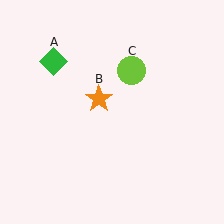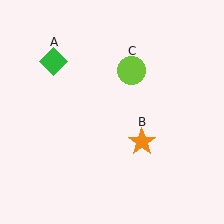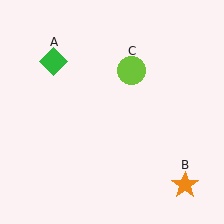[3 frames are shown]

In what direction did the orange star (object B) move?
The orange star (object B) moved down and to the right.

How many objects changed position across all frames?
1 object changed position: orange star (object B).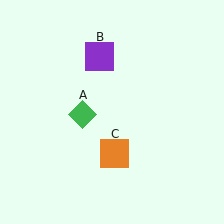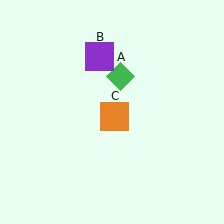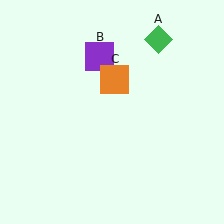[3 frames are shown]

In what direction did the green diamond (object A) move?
The green diamond (object A) moved up and to the right.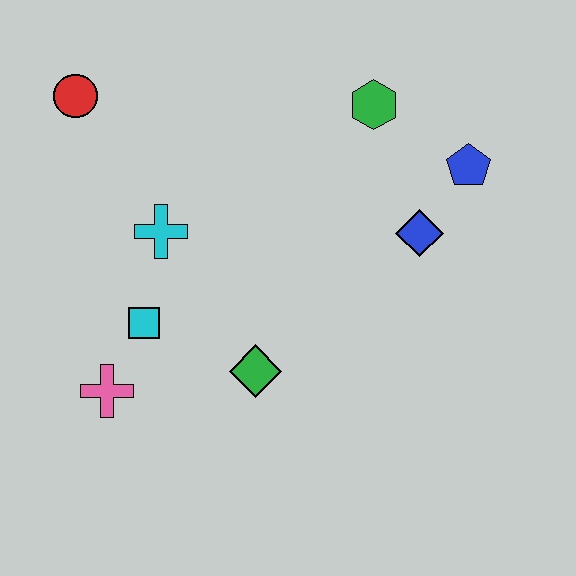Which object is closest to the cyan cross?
The cyan square is closest to the cyan cross.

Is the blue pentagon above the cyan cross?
Yes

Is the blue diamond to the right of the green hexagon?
Yes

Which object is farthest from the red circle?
The blue pentagon is farthest from the red circle.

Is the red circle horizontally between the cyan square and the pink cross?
No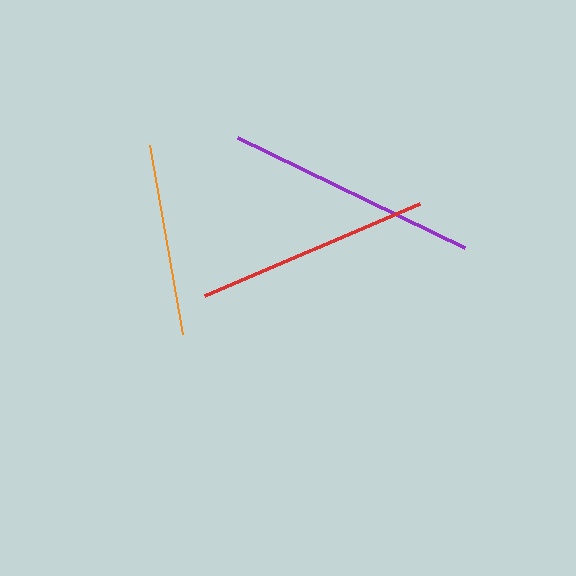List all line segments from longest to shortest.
From longest to shortest: purple, red, orange.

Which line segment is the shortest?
The orange line is the shortest at approximately 192 pixels.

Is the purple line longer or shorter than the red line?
The purple line is longer than the red line.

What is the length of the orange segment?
The orange segment is approximately 192 pixels long.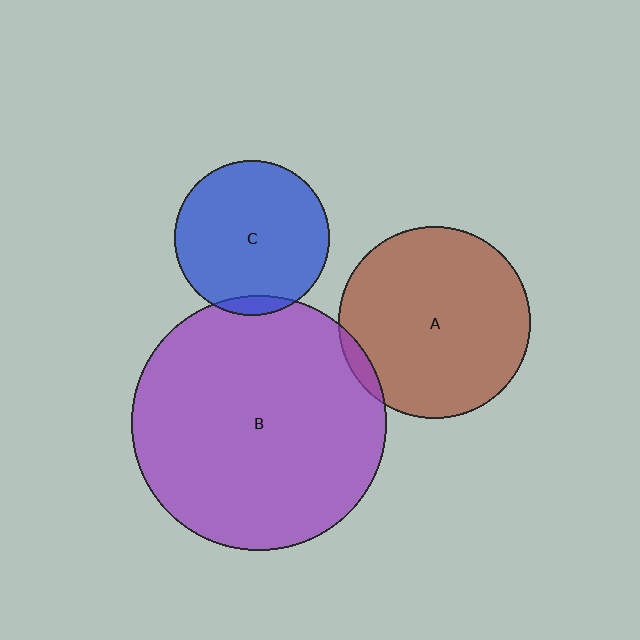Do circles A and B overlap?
Yes.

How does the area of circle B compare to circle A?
Approximately 1.8 times.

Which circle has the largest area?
Circle B (purple).